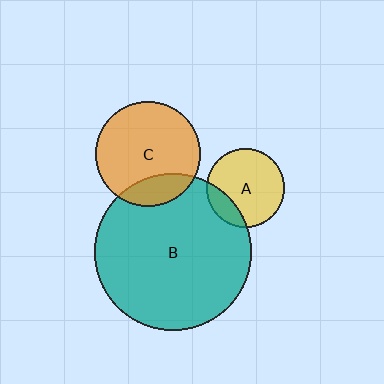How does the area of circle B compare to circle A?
Approximately 4.0 times.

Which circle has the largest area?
Circle B (teal).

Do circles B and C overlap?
Yes.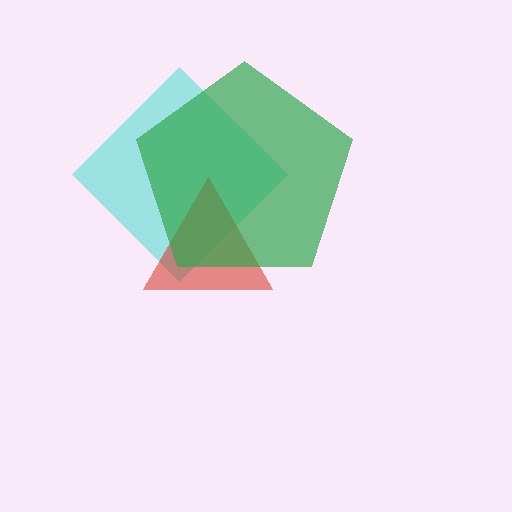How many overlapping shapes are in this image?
There are 3 overlapping shapes in the image.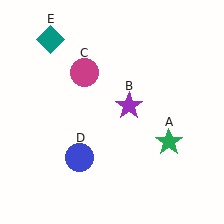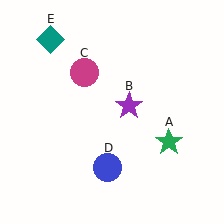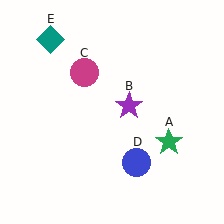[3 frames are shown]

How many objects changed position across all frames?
1 object changed position: blue circle (object D).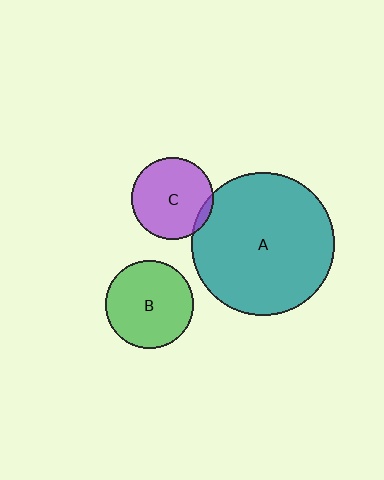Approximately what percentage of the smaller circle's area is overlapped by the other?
Approximately 5%.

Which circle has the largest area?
Circle A (teal).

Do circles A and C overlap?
Yes.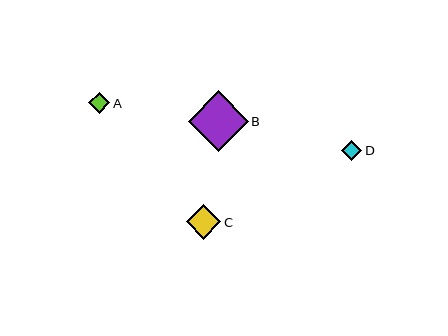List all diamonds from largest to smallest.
From largest to smallest: B, C, A, D.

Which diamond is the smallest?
Diamond D is the smallest with a size of approximately 21 pixels.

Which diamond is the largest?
Diamond B is the largest with a size of approximately 60 pixels.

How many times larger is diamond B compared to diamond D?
Diamond B is approximately 2.9 times the size of diamond D.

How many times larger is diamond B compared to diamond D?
Diamond B is approximately 2.9 times the size of diamond D.